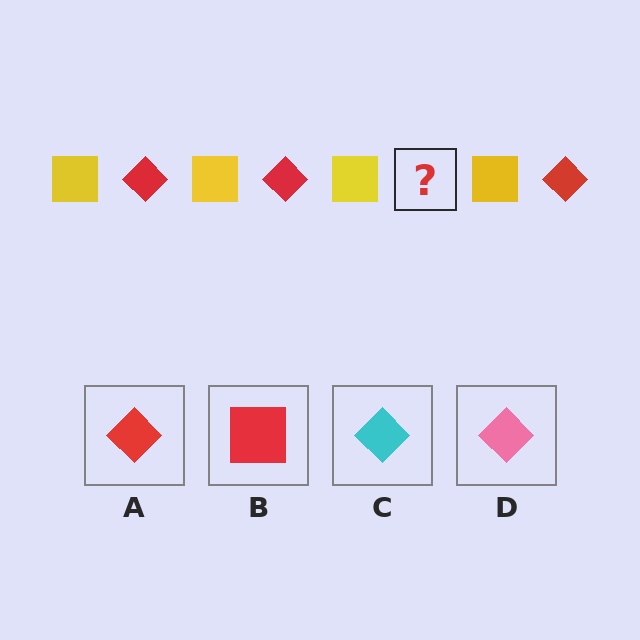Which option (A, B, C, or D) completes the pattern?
A.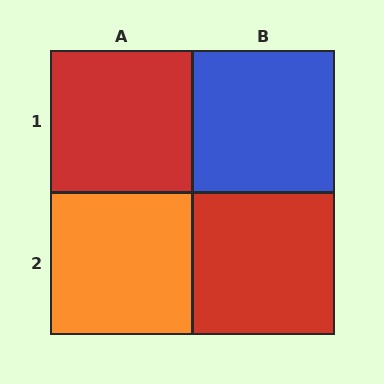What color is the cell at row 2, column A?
Orange.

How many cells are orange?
1 cell is orange.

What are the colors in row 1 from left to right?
Red, blue.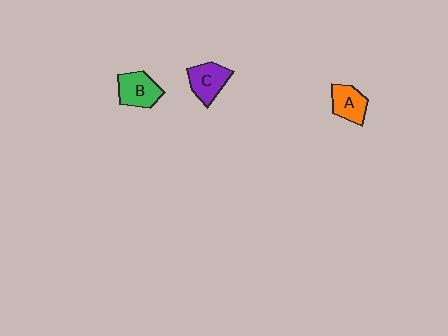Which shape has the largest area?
Shape B (green).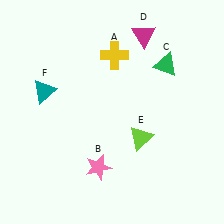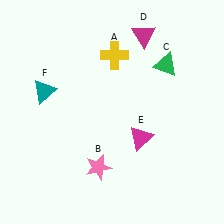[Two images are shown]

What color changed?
The triangle (E) changed from lime in Image 1 to magenta in Image 2.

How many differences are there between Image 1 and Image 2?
There is 1 difference between the two images.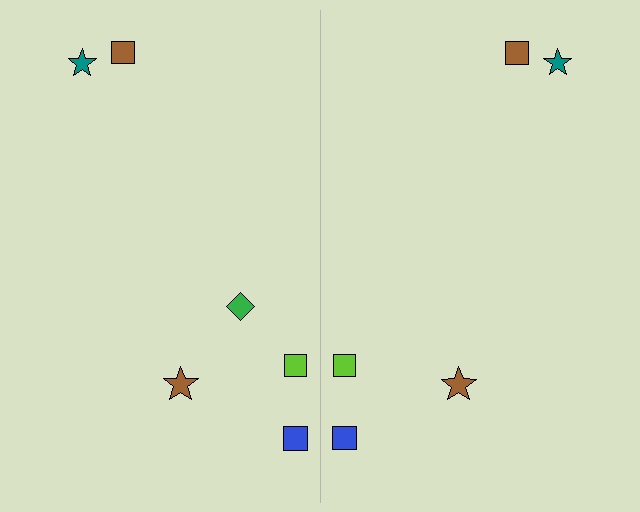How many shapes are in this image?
There are 11 shapes in this image.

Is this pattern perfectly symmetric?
No, the pattern is not perfectly symmetric. A green diamond is missing from the right side.